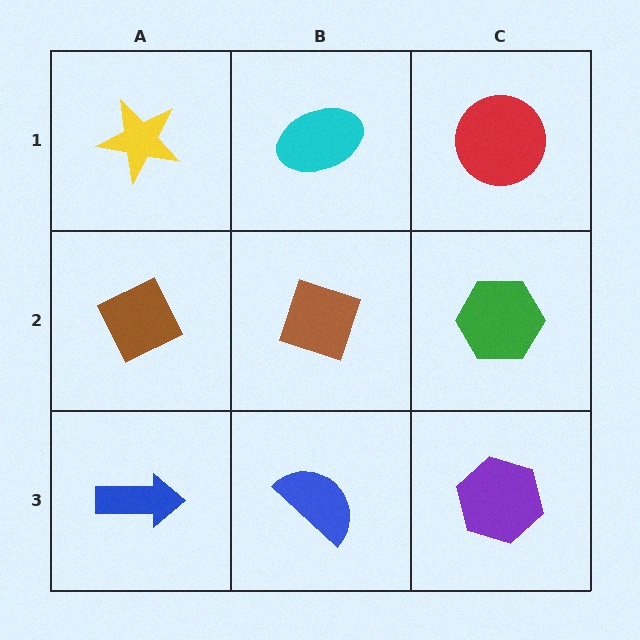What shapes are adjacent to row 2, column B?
A cyan ellipse (row 1, column B), a blue semicircle (row 3, column B), a brown diamond (row 2, column A), a green hexagon (row 2, column C).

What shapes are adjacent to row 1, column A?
A brown diamond (row 2, column A), a cyan ellipse (row 1, column B).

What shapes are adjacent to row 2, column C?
A red circle (row 1, column C), a purple hexagon (row 3, column C), a brown diamond (row 2, column B).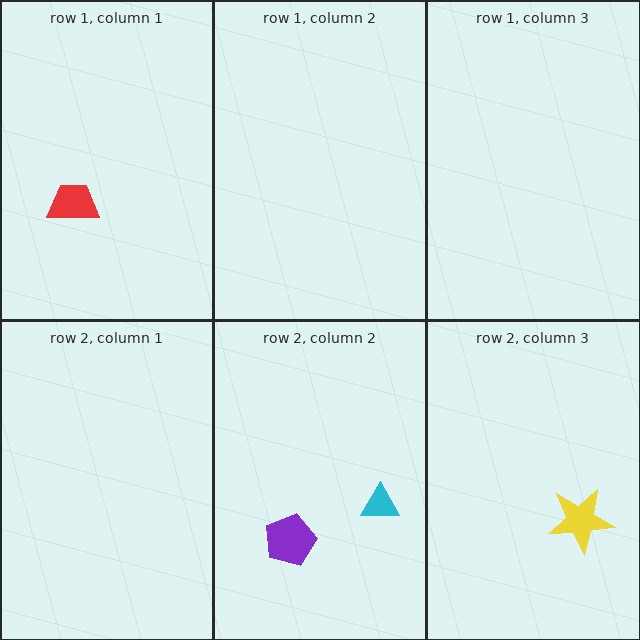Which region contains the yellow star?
The row 2, column 3 region.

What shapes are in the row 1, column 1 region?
The red trapezoid.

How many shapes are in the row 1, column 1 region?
1.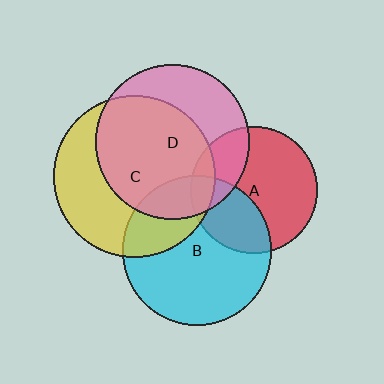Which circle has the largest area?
Circle C (yellow).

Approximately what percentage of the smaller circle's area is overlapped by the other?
Approximately 15%.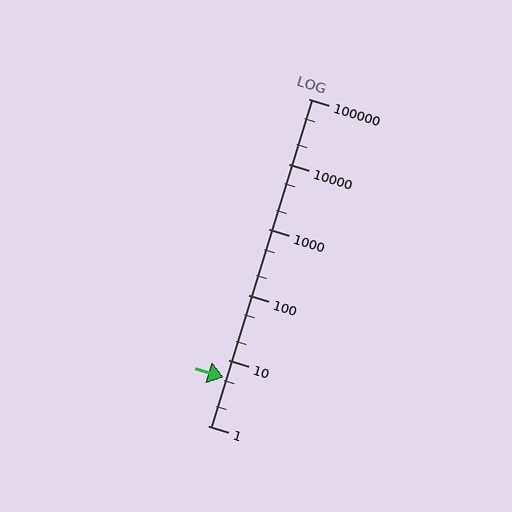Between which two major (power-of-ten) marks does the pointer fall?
The pointer is between 1 and 10.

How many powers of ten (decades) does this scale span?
The scale spans 5 decades, from 1 to 100000.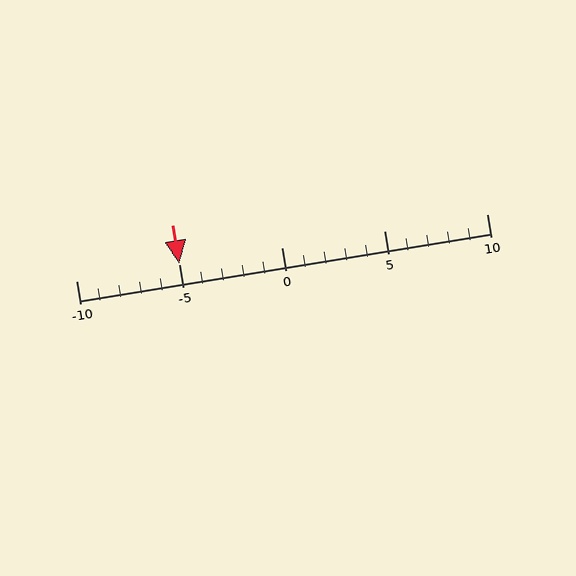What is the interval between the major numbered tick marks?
The major tick marks are spaced 5 units apart.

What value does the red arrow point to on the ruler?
The red arrow points to approximately -5.